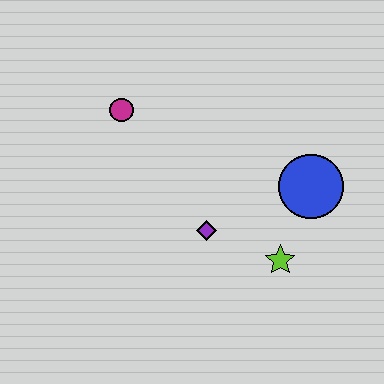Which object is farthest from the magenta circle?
The lime star is farthest from the magenta circle.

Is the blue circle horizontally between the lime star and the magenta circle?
No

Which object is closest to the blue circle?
The lime star is closest to the blue circle.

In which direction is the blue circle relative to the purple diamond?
The blue circle is to the right of the purple diamond.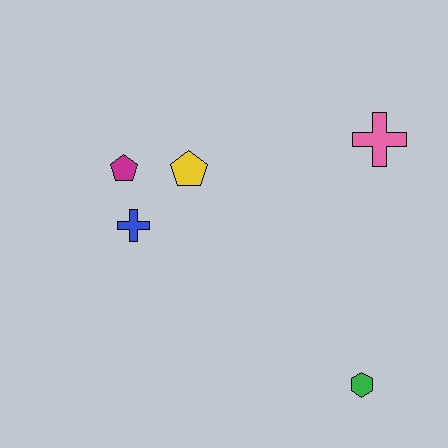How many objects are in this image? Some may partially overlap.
There are 5 objects.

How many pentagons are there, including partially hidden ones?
There are 2 pentagons.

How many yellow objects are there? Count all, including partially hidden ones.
There is 1 yellow object.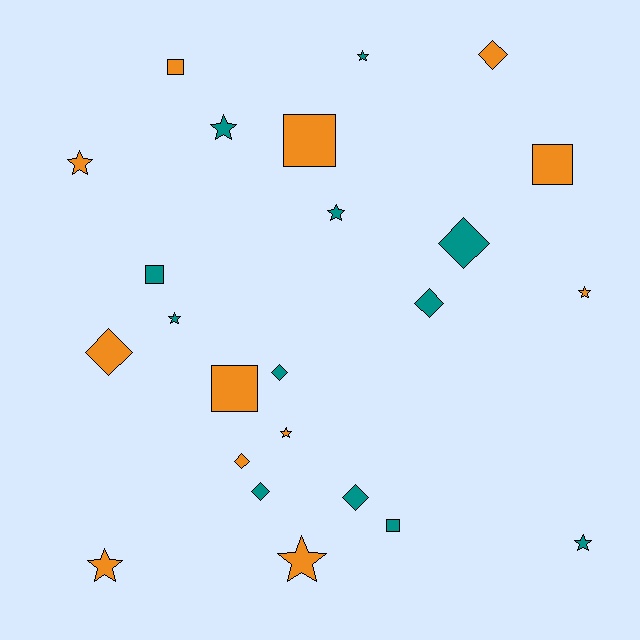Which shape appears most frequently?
Star, with 10 objects.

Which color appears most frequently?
Teal, with 12 objects.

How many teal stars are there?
There are 5 teal stars.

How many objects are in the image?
There are 24 objects.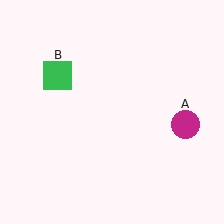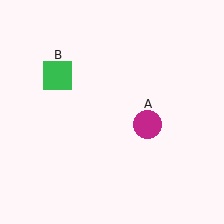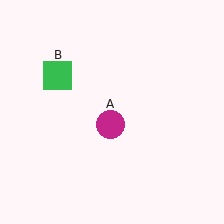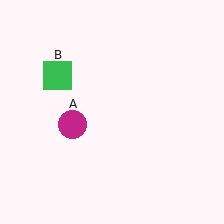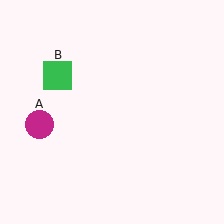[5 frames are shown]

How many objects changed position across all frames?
1 object changed position: magenta circle (object A).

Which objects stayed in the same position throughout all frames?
Green square (object B) remained stationary.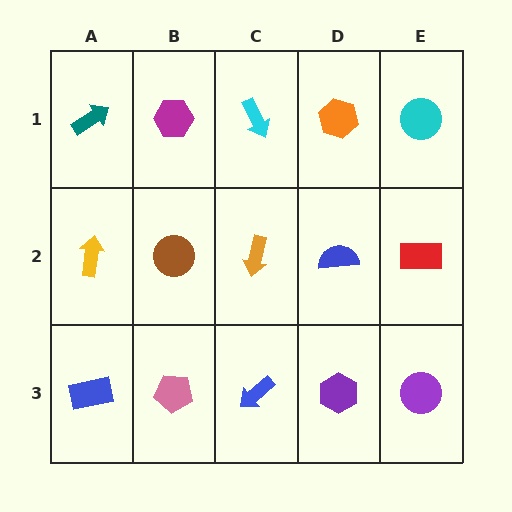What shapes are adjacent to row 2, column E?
A cyan circle (row 1, column E), a purple circle (row 3, column E), a blue semicircle (row 2, column D).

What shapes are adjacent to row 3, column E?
A red rectangle (row 2, column E), a purple hexagon (row 3, column D).